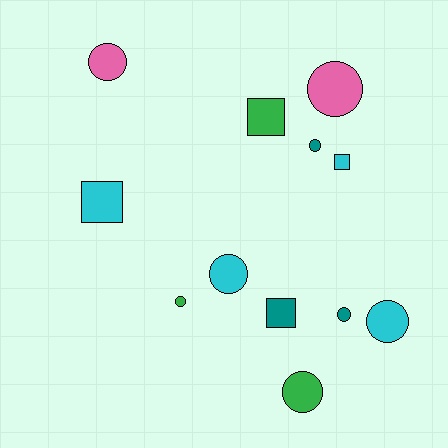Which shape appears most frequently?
Circle, with 8 objects.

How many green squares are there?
There is 1 green square.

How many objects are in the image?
There are 12 objects.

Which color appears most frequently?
Cyan, with 4 objects.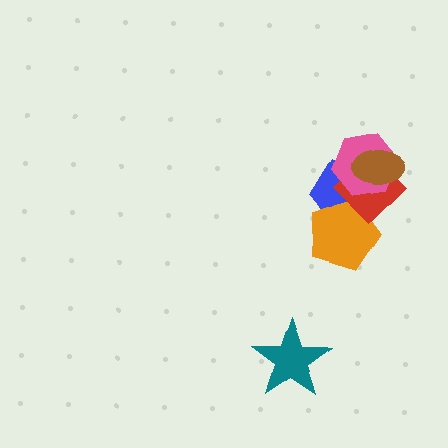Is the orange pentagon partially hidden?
Yes, it is partially covered by another shape.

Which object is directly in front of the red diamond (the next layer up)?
The pink hexagon is directly in front of the red diamond.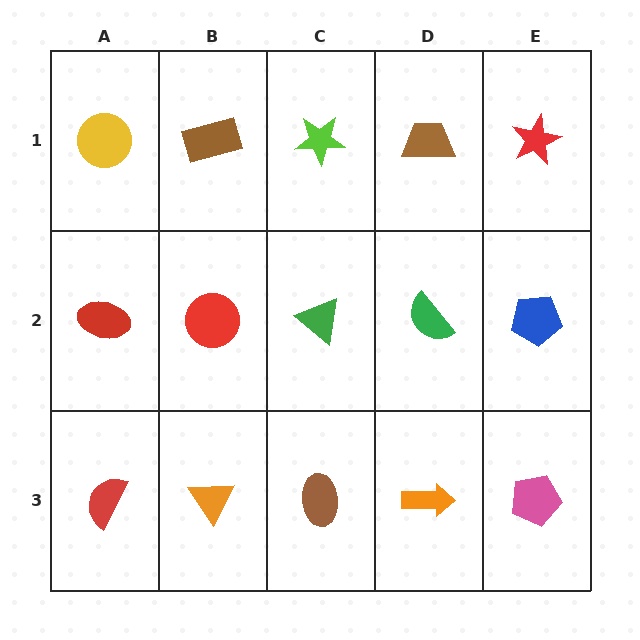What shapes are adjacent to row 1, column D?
A green semicircle (row 2, column D), a lime star (row 1, column C), a red star (row 1, column E).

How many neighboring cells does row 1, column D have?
3.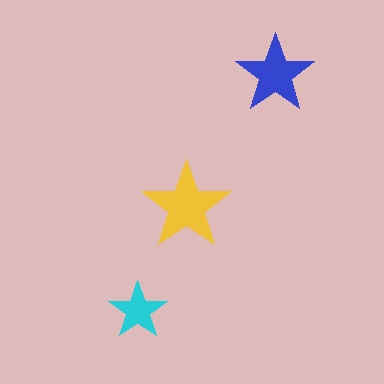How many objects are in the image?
There are 3 objects in the image.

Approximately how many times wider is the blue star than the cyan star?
About 1.5 times wider.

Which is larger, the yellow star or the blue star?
The yellow one.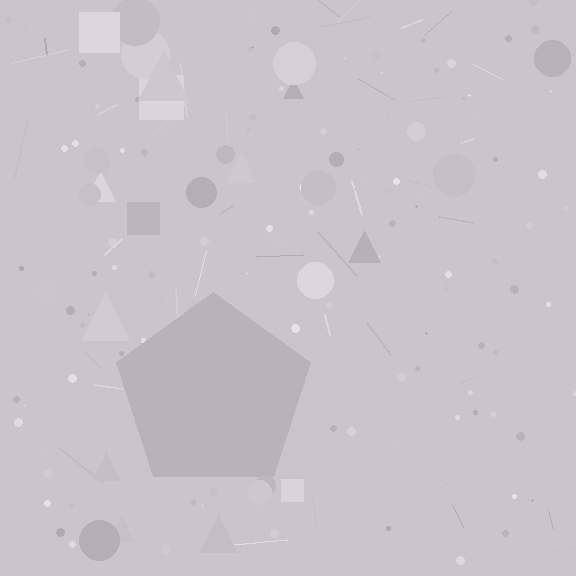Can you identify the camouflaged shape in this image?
The camouflaged shape is a pentagon.